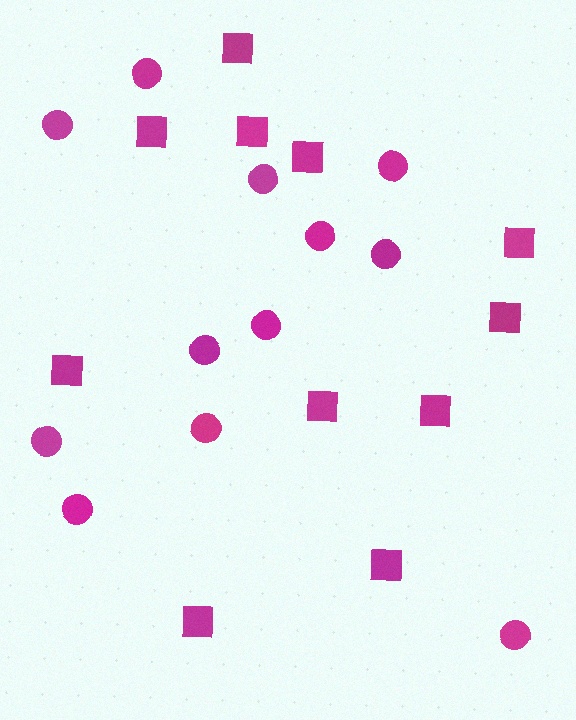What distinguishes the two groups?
There are 2 groups: one group of circles (12) and one group of squares (11).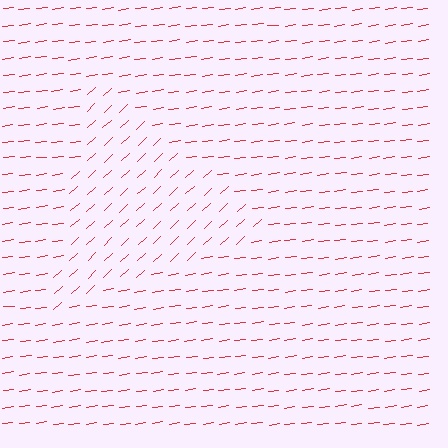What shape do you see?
I see a triangle.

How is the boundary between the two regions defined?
The boundary is defined purely by a change in line orientation (approximately 35 degrees difference). All lines are the same color and thickness.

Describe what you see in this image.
The image is filled with small red line segments. A triangle region in the image has lines oriented differently from the surrounding lines, creating a visible texture boundary.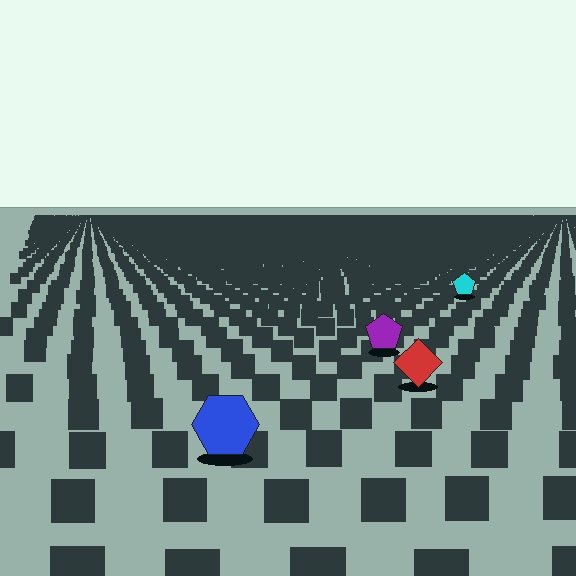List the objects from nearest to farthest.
From nearest to farthest: the blue hexagon, the red diamond, the purple pentagon, the cyan pentagon.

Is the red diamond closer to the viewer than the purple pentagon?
Yes. The red diamond is closer — you can tell from the texture gradient: the ground texture is coarser near it.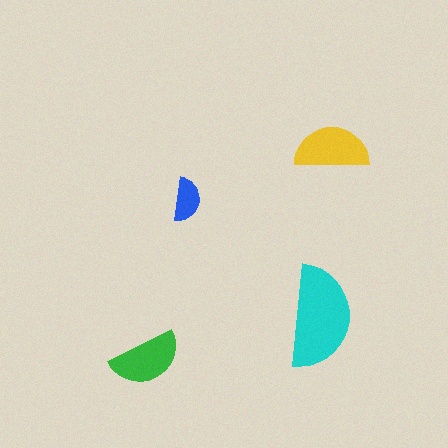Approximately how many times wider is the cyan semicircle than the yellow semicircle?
About 1.5 times wider.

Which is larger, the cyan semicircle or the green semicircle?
The cyan one.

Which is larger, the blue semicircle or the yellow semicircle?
The yellow one.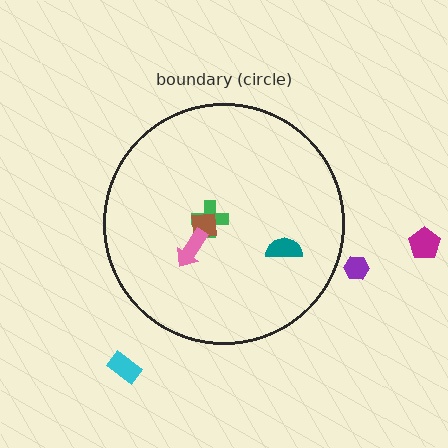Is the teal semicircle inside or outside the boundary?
Inside.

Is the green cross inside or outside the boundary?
Inside.